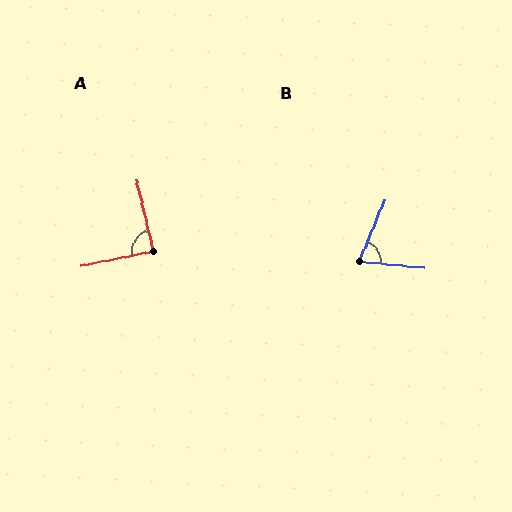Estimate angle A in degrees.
Approximately 88 degrees.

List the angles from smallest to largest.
B (73°), A (88°).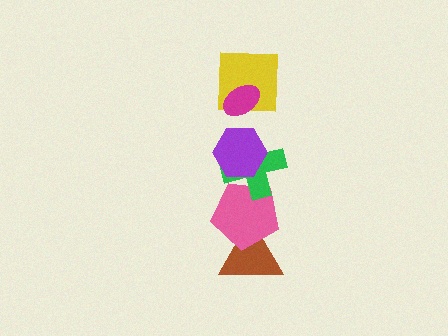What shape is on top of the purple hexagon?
The yellow square is on top of the purple hexagon.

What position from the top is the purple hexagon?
The purple hexagon is 3rd from the top.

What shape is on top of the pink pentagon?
The green cross is on top of the pink pentagon.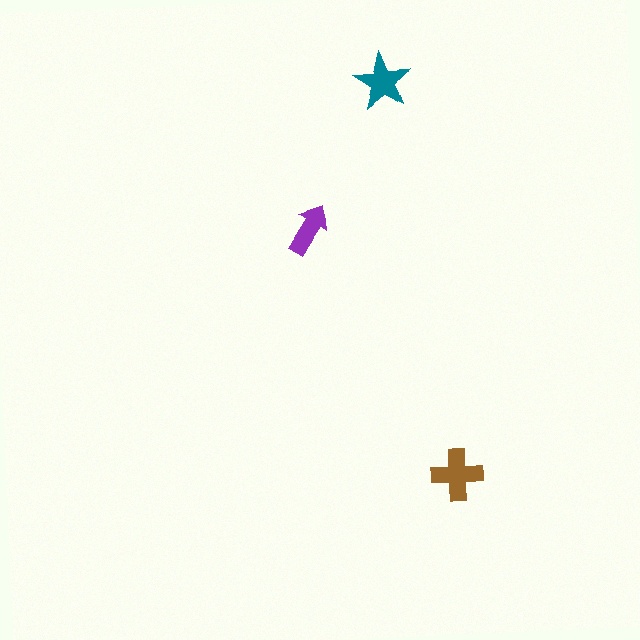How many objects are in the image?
There are 3 objects in the image.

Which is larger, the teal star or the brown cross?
The brown cross.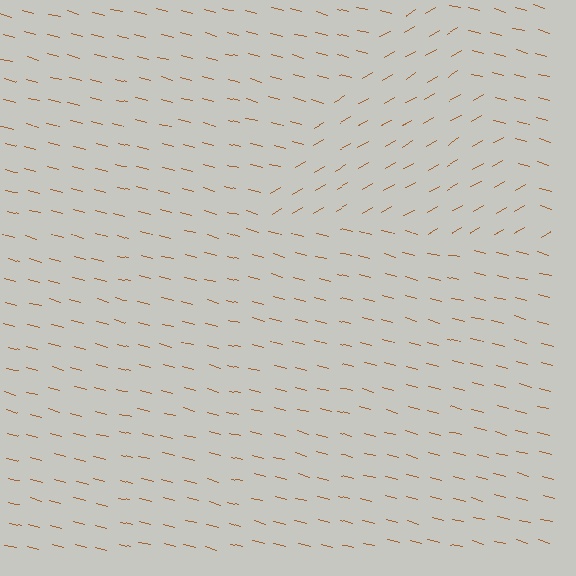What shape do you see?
I see a triangle.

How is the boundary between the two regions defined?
The boundary is defined purely by a change in line orientation (approximately 45 degrees difference). All lines are the same color and thickness.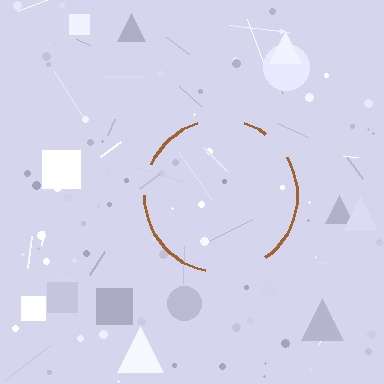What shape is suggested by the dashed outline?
The dashed outline suggests a circle.